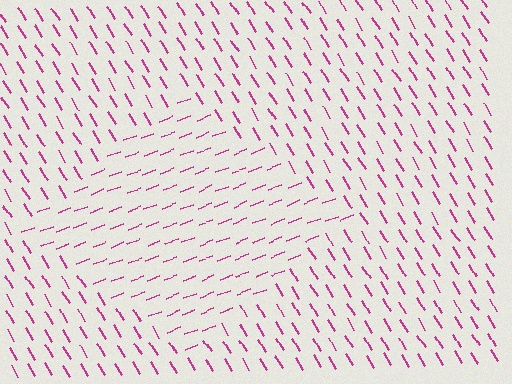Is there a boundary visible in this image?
Yes, there is a texture boundary formed by a change in line orientation.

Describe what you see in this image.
The image is filled with small magenta line segments. A diamond region in the image has lines oriented differently from the surrounding lines, creating a visible texture boundary.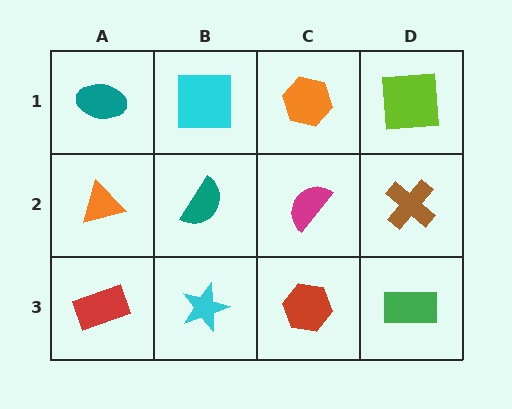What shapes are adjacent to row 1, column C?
A magenta semicircle (row 2, column C), a cyan square (row 1, column B), a lime square (row 1, column D).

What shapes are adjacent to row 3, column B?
A teal semicircle (row 2, column B), a red rectangle (row 3, column A), a red hexagon (row 3, column C).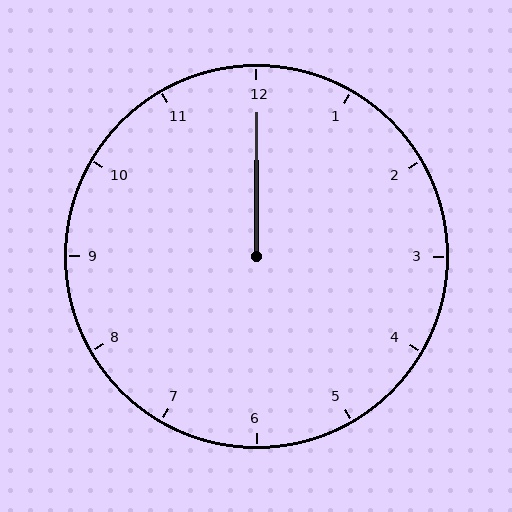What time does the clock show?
12:00.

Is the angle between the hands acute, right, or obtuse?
It is acute.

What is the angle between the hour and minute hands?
Approximately 0 degrees.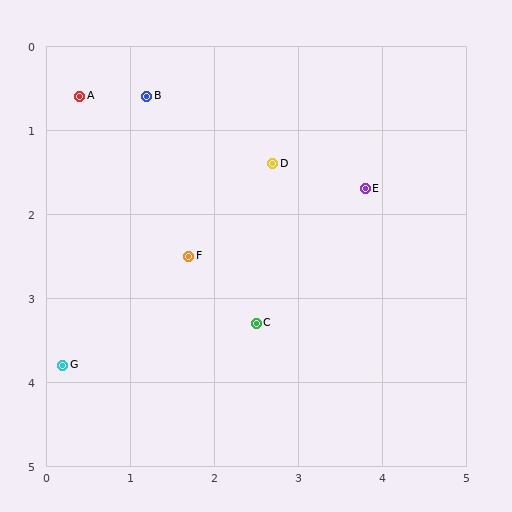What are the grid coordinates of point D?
Point D is at approximately (2.7, 1.4).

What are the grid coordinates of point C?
Point C is at approximately (2.5, 3.3).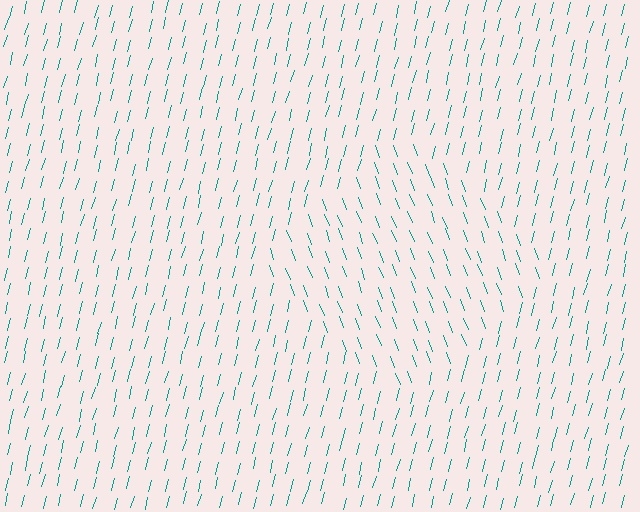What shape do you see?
I see a diamond.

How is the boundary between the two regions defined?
The boundary is defined purely by a change in line orientation (approximately 36 degrees difference). All lines are the same color and thickness.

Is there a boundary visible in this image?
Yes, there is a texture boundary formed by a change in line orientation.